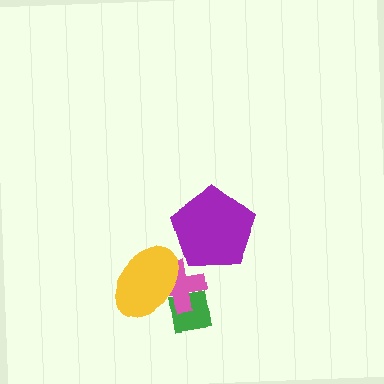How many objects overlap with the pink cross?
2 objects overlap with the pink cross.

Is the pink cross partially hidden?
Yes, it is partially covered by another shape.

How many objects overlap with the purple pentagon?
0 objects overlap with the purple pentagon.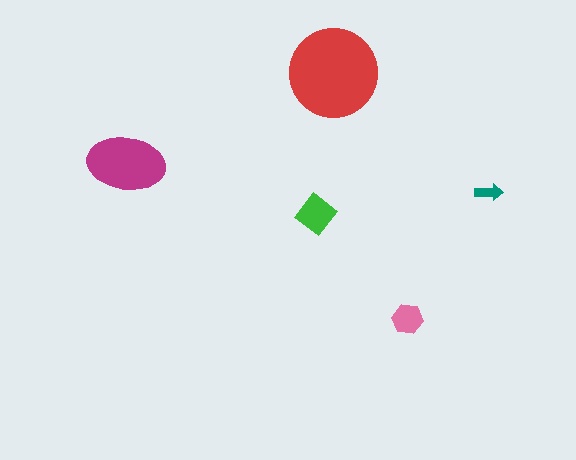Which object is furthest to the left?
The magenta ellipse is leftmost.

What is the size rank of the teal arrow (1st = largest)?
5th.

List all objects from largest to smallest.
The red circle, the magenta ellipse, the green diamond, the pink hexagon, the teal arrow.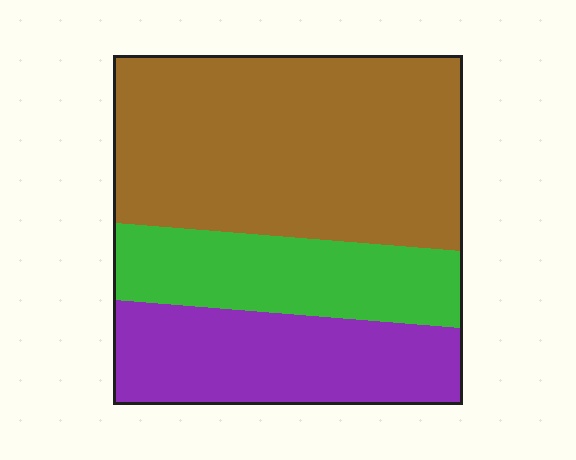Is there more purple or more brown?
Brown.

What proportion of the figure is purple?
Purple takes up between a sixth and a third of the figure.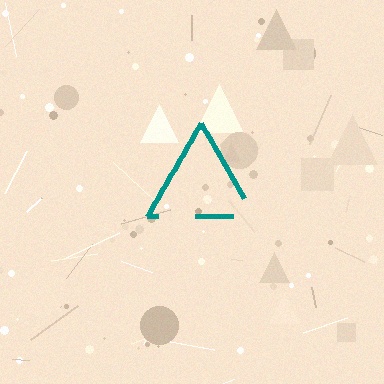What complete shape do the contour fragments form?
The contour fragments form a triangle.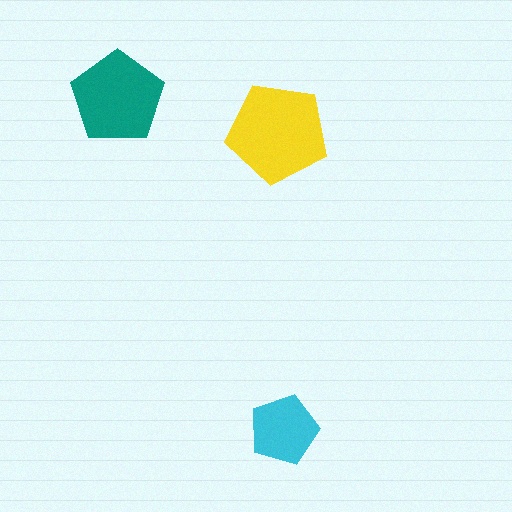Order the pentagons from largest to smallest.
the yellow one, the teal one, the cyan one.